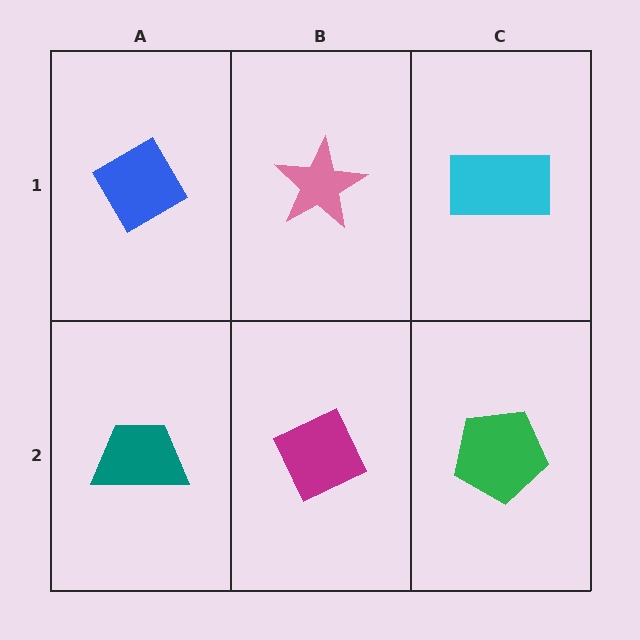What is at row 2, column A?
A teal trapezoid.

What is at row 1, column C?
A cyan rectangle.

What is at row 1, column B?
A pink star.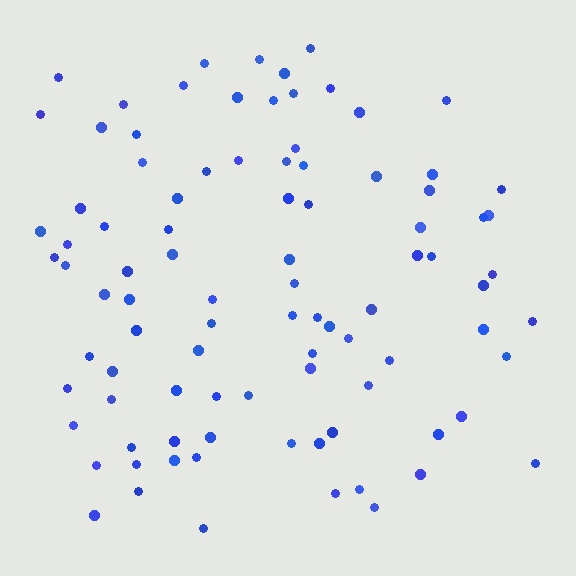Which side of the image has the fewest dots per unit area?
The right.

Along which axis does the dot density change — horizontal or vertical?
Horizontal.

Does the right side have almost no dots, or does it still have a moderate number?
Still a moderate number, just noticeably fewer than the left.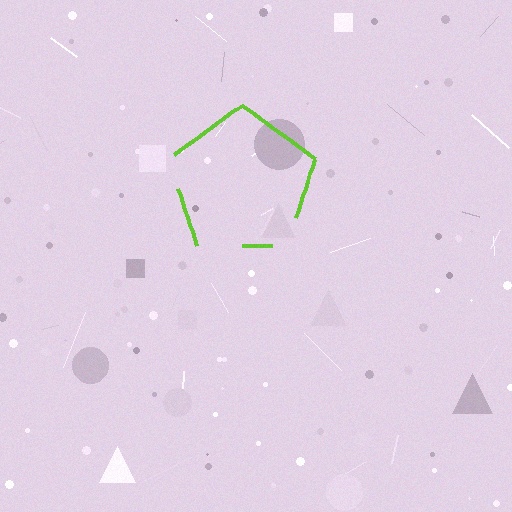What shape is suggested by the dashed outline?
The dashed outline suggests a pentagon.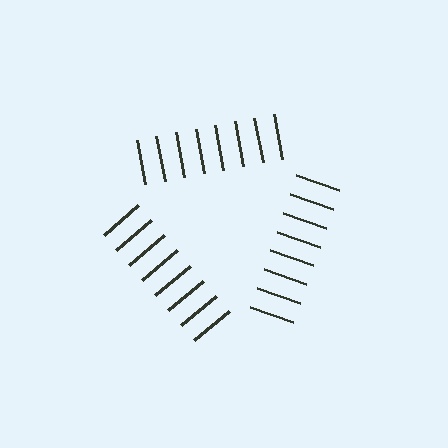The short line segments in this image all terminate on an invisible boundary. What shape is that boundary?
An illusory triangle — the line segments terminate on its edges but no continuous stroke is drawn.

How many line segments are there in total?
24 — 8 along each of the 3 edges.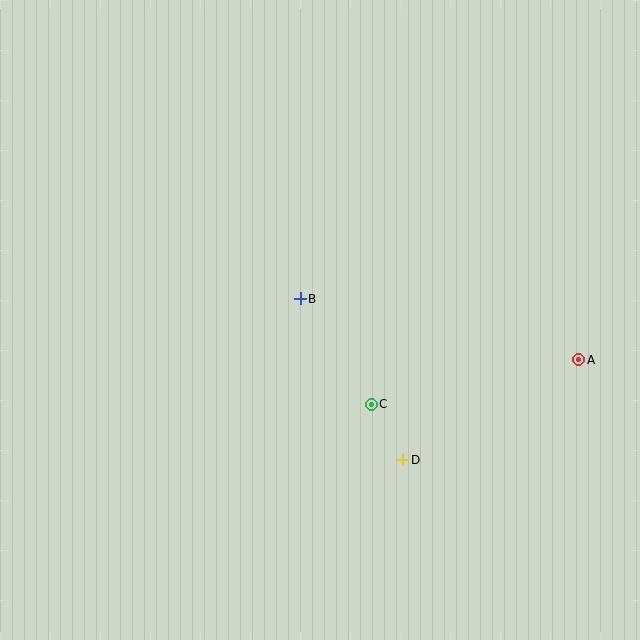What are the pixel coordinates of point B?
Point B is at (300, 299).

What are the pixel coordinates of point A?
Point A is at (579, 360).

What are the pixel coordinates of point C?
Point C is at (371, 404).